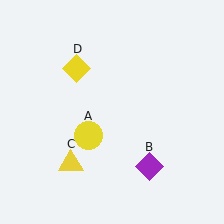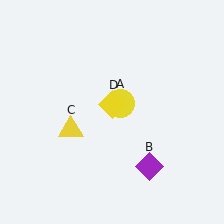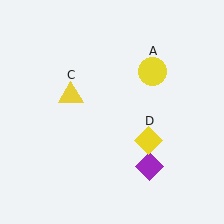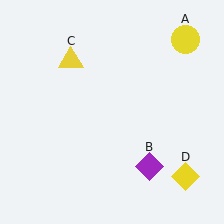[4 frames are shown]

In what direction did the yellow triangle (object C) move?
The yellow triangle (object C) moved up.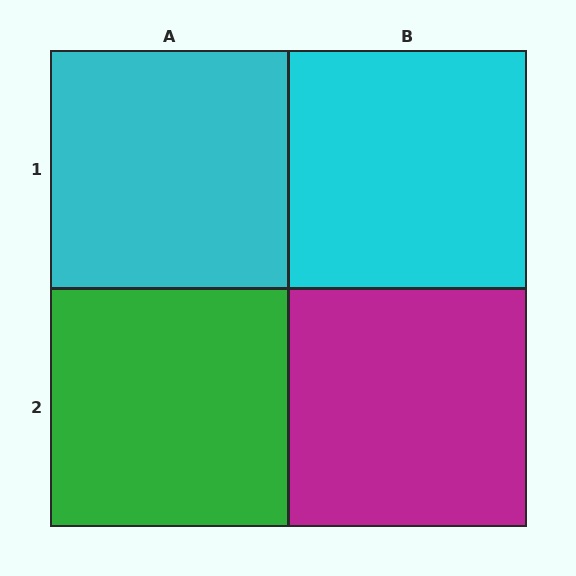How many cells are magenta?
1 cell is magenta.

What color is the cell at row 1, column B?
Cyan.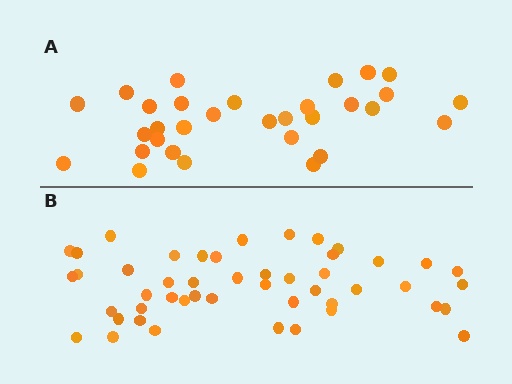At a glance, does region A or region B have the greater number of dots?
Region B (the bottom region) has more dots.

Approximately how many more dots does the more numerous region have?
Region B has approximately 15 more dots than region A.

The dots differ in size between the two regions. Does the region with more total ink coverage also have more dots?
No. Region A has more total ink coverage because its dots are larger, but region B actually contains more individual dots. Total area can be misleading — the number of items is what matters here.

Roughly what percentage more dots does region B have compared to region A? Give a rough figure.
About 55% more.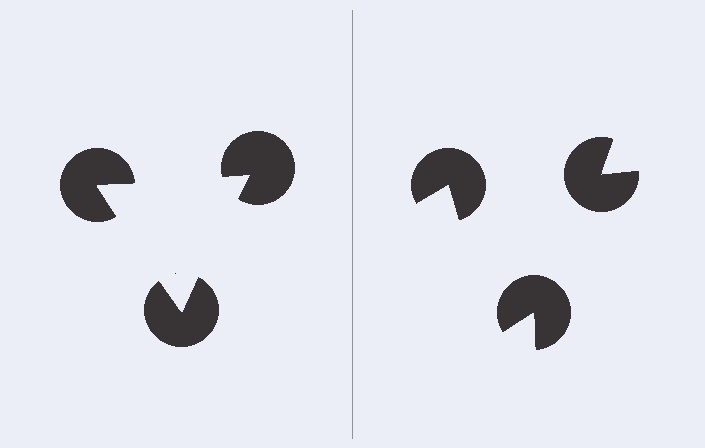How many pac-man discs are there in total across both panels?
6 — 3 on each side.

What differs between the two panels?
The pac-man discs are positioned identically on both sides; only the wedge orientations differ. On the left they align to a triangle; on the right they are misaligned.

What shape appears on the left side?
An illusory triangle.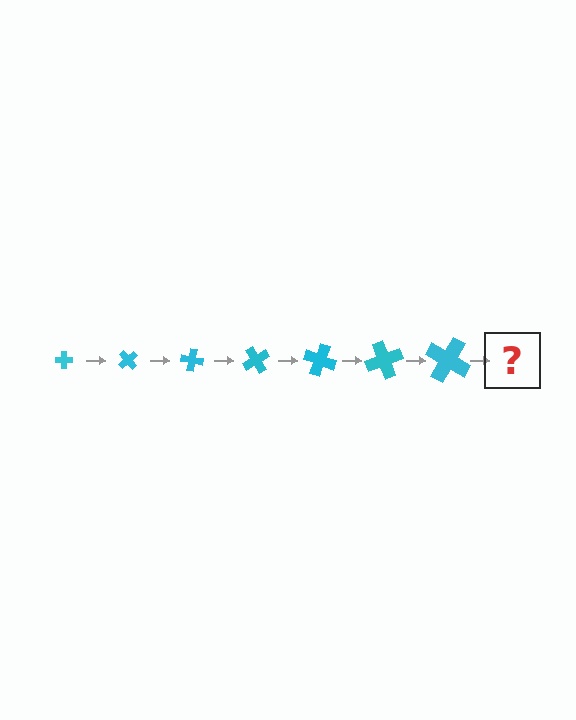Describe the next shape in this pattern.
It should be a cross, larger than the previous one and rotated 350 degrees from the start.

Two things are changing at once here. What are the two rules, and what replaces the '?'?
The two rules are that the cross grows larger each step and it rotates 50 degrees each step. The '?' should be a cross, larger than the previous one and rotated 350 degrees from the start.